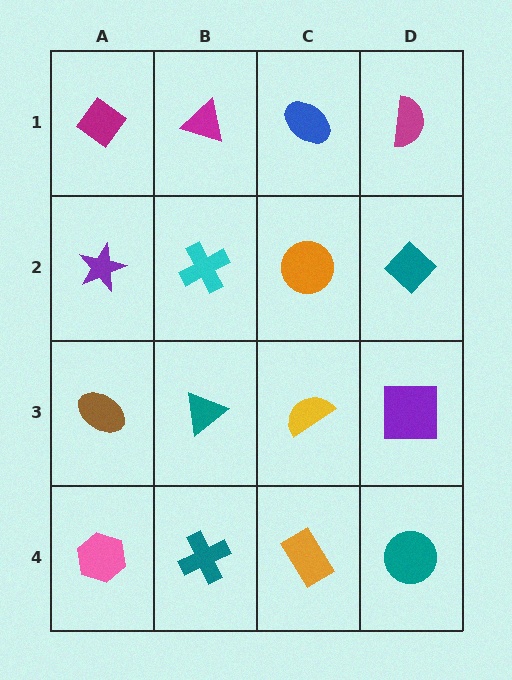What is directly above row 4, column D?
A purple square.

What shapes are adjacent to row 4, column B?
A teal triangle (row 3, column B), a pink hexagon (row 4, column A), an orange rectangle (row 4, column C).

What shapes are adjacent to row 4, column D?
A purple square (row 3, column D), an orange rectangle (row 4, column C).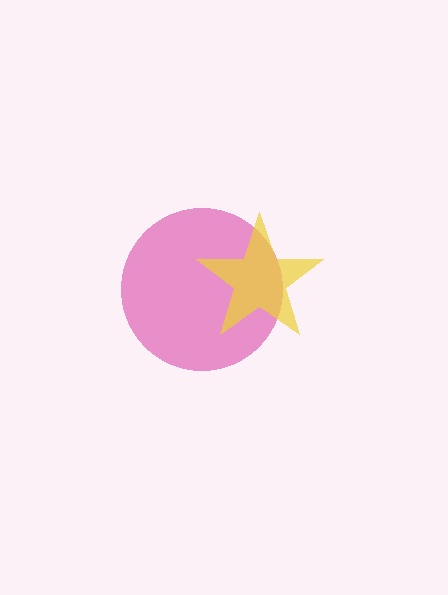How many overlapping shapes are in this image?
There are 2 overlapping shapes in the image.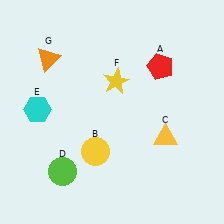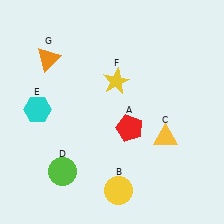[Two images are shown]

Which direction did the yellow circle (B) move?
The yellow circle (B) moved down.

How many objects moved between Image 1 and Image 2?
2 objects moved between the two images.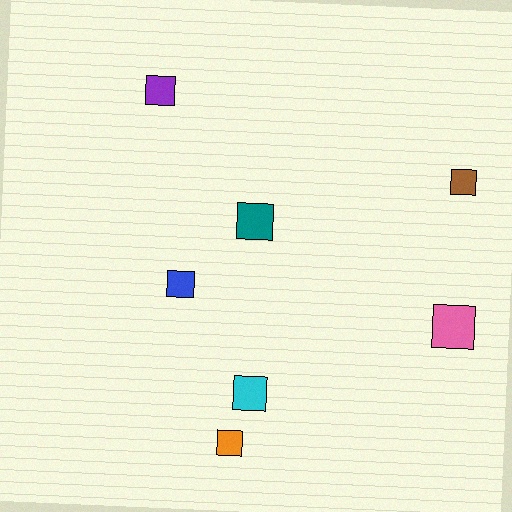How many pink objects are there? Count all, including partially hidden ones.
There is 1 pink object.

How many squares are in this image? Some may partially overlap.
There are 7 squares.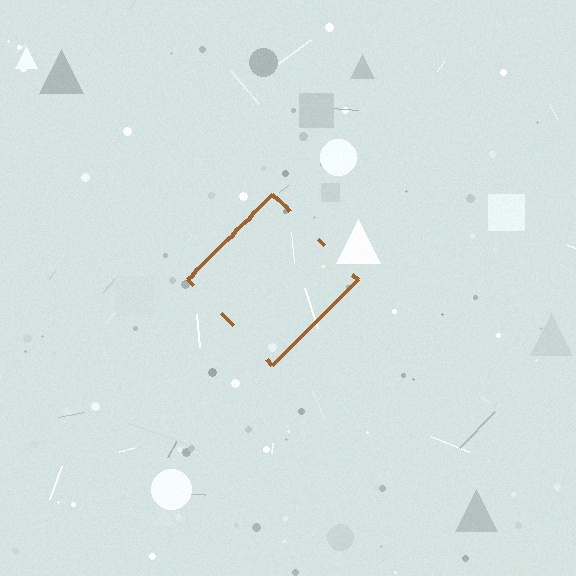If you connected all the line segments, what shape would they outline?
They would outline a diamond.